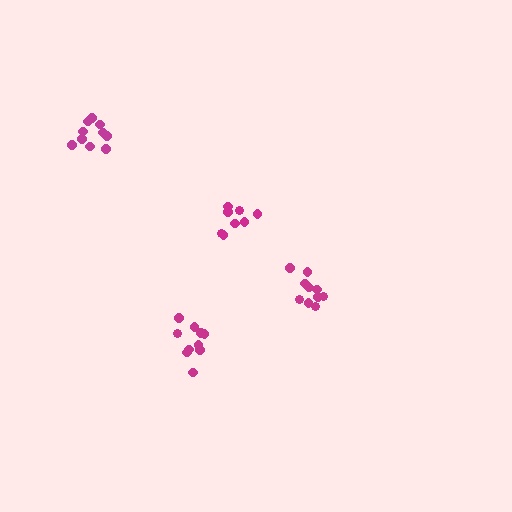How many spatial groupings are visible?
There are 4 spatial groupings.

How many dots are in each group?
Group 1: 10 dots, Group 2: 8 dots, Group 3: 10 dots, Group 4: 10 dots (38 total).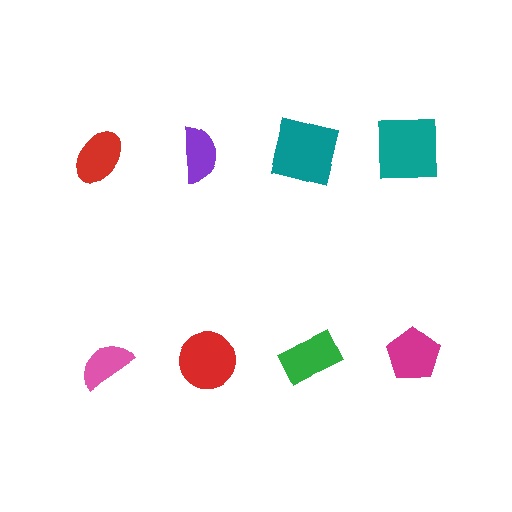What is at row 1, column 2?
A purple semicircle.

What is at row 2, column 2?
A red circle.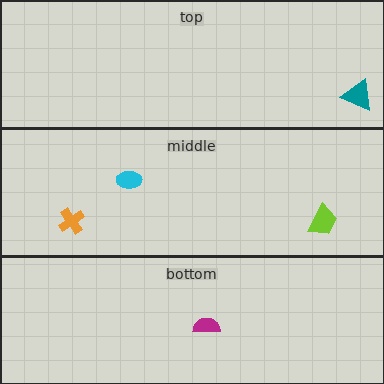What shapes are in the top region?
The teal triangle.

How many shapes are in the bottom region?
1.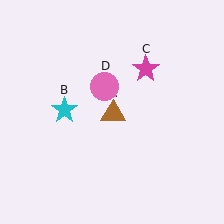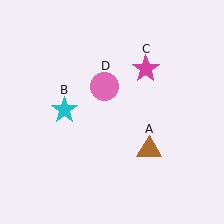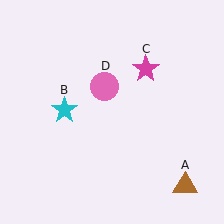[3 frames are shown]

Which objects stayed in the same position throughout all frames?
Cyan star (object B) and magenta star (object C) and pink circle (object D) remained stationary.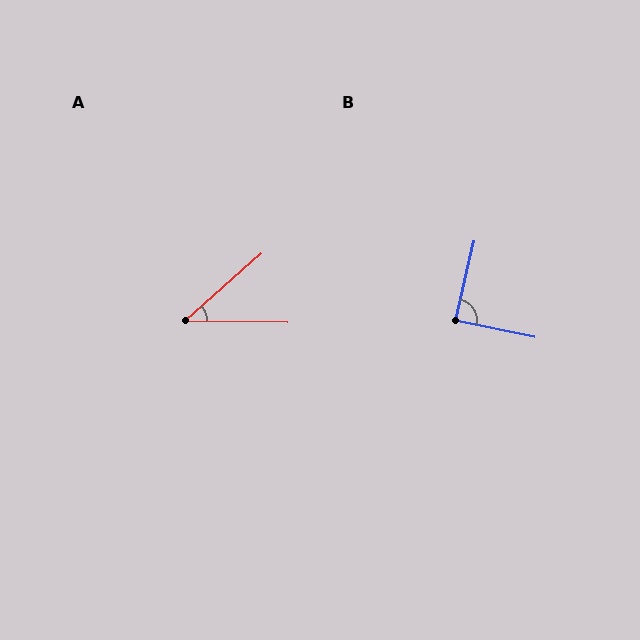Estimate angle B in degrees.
Approximately 89 degrees.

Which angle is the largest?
B, at approximately 89 degrees.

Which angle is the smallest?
A, at approximately 42 degrees.